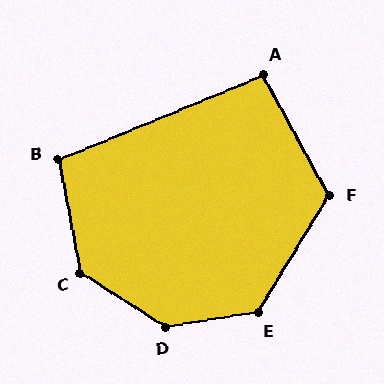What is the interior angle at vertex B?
Approximately 101 degrees (obtuse).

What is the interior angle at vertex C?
Approximately 134 degrees (obtuse).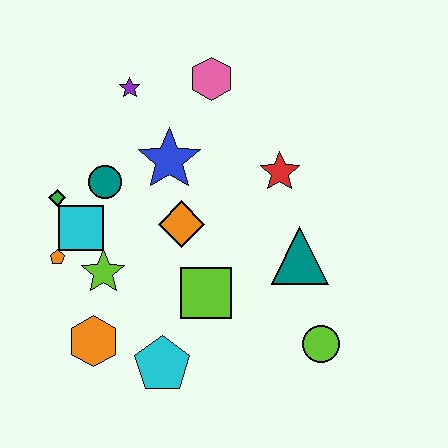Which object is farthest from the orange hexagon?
The pink hexagon is farthest from the orange hexagon.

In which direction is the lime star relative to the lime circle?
The lime star is to the left of the lime circle.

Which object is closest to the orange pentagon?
The cyan square is closest to the orange pentagon.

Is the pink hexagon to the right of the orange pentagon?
Yes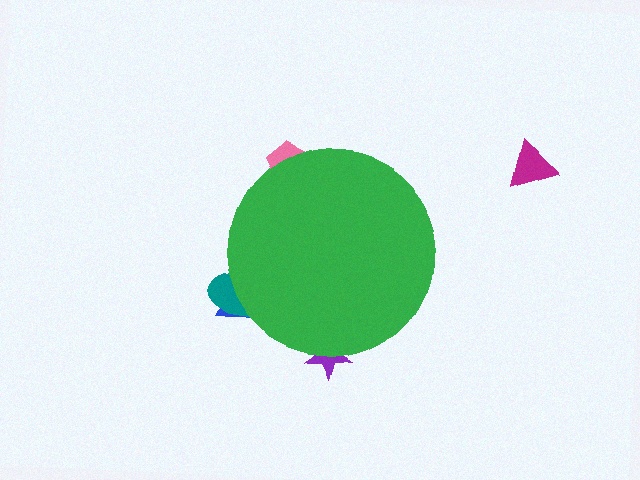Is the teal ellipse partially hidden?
Yes, the teal ellipse is partially hidden behind the green circle.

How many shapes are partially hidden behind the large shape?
4 shapes are partially hidden.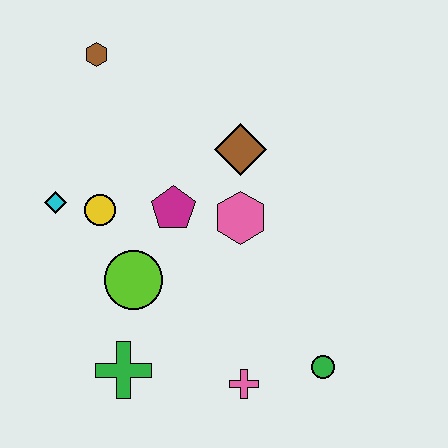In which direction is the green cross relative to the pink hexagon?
The green cross is below the pink hexagon.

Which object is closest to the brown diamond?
The pink hexagon is closest to the brown diamond.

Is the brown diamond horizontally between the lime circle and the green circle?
Yes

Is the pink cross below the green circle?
Yes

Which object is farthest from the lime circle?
The brown hexagon is farthest from the lime circle.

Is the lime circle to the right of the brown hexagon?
Yes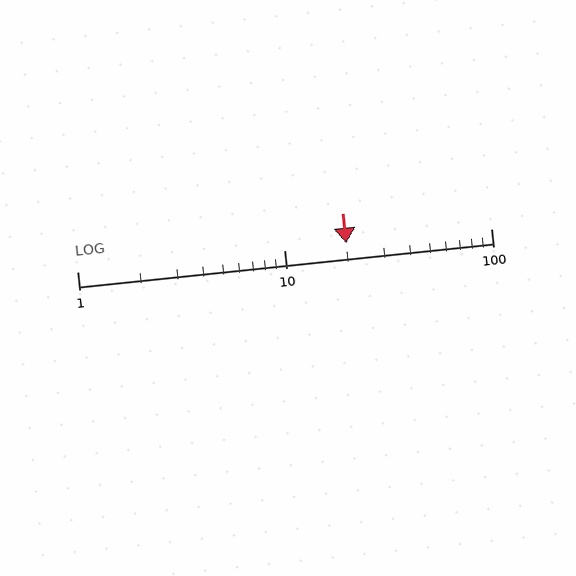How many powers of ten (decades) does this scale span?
The scale spans 2 decades, from 1 to 100.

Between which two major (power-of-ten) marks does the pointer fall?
The pointer is between 10 and 100.